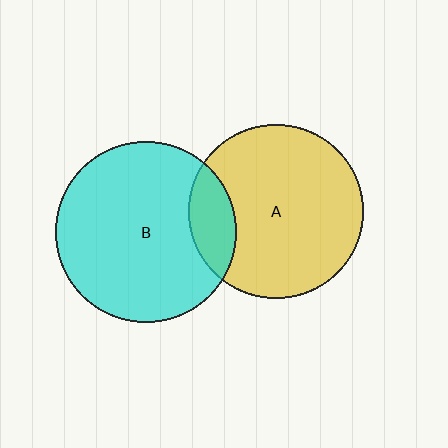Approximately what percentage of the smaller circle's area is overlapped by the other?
Approximately 15%.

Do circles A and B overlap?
Yes.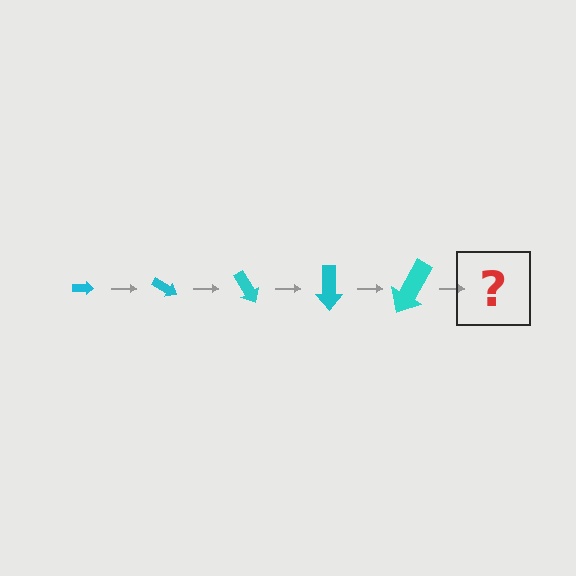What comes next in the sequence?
The next element should be an arrow, larger than the previous one and rotated 150 degrees from the start.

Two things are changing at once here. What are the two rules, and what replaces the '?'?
The two rules are that the arrow grows larger each step and it rotates 30 degrees each step. The '?' should be an arrow, larger than the previous one and rotated 150 degrees from the start.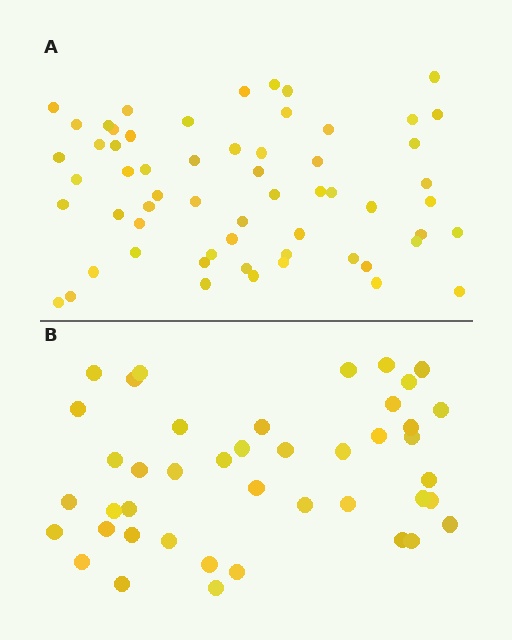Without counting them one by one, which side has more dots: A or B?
Region A (the top region) has more dots.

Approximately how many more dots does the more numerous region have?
Region A has approximately 15 more dots than region B.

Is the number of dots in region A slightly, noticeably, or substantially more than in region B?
Region A has noticeably more, but not dramatically so. The ratio is roughly 1.4 to 1.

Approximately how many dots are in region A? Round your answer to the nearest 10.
About 60 dots.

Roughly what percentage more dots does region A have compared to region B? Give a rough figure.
About 40% more.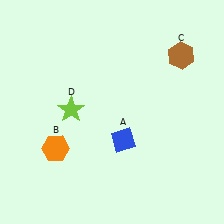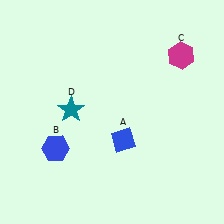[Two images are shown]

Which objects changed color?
B changed from orange to blue. C changed from brown to magenta. D changed from lime to teal.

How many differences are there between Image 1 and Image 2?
There are 3 differences between the two images.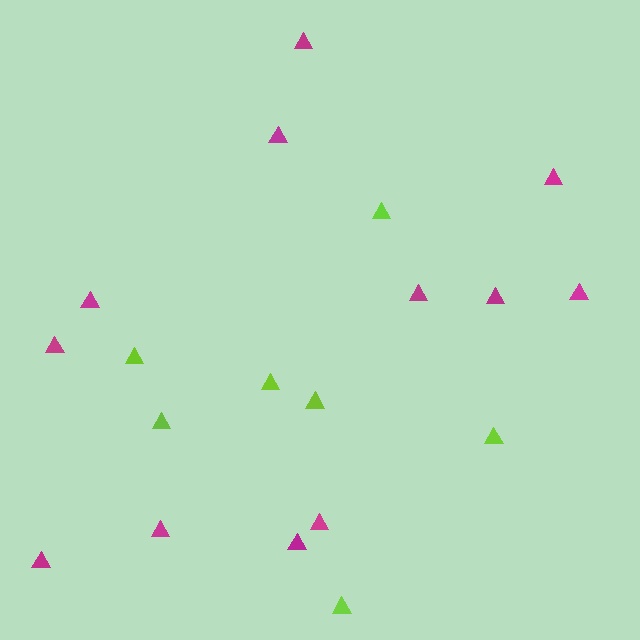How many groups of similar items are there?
There are 2 groups: one group of magenta triangles (12) and one group of lime triangles (7).